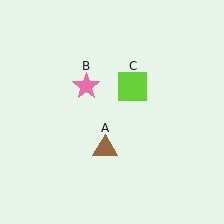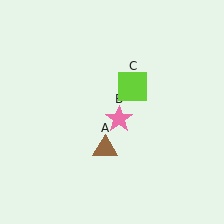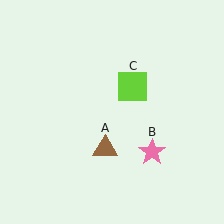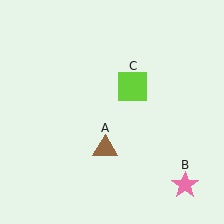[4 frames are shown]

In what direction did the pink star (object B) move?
The pink star (object B) moved down and to the right.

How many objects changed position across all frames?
1 object changed position: pink star (object B).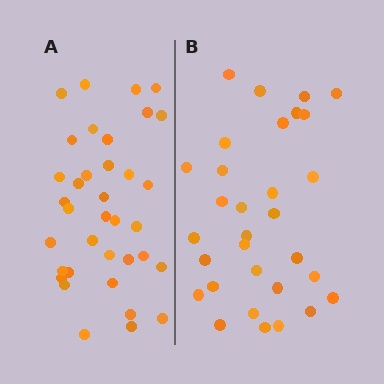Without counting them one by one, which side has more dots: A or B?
Region A (the left region) has more dots.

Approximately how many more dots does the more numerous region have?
Region A has about 5 more dots than region B.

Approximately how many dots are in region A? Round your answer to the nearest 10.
About 40 dots. (The exact count is 36, which rounds to 40.)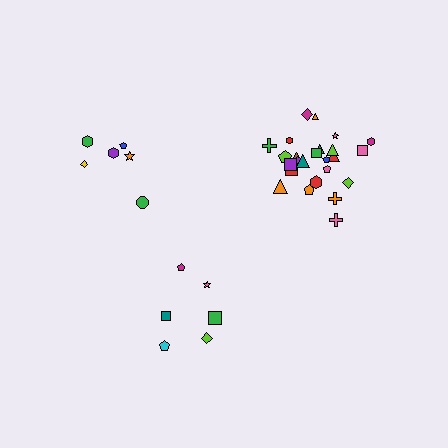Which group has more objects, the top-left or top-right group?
The top-right group.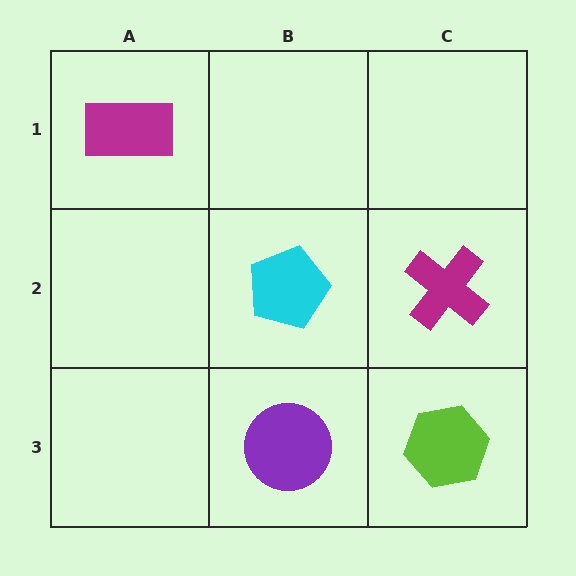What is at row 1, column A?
A magenta rectangle.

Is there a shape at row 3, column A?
No, that cell is empty.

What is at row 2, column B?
A cyan pentagon.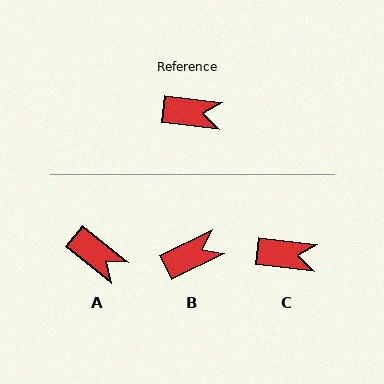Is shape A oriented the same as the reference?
No, it is off by about 33 degrees.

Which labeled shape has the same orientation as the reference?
C.